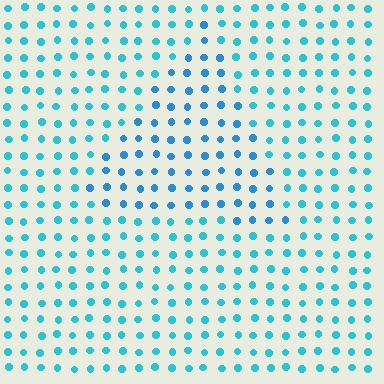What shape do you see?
I see a triangle.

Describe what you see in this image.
The image is filled with small cyan elements in a uniform arrangement. A triangle-shaped region is visible where the elements are tinted to a slightly different hue, forming a subtle color boundary.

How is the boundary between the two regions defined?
The boundary is defined purely by a slight shift in hue (about 20 degrees). Spacing, size, and orientation are identical on both sides.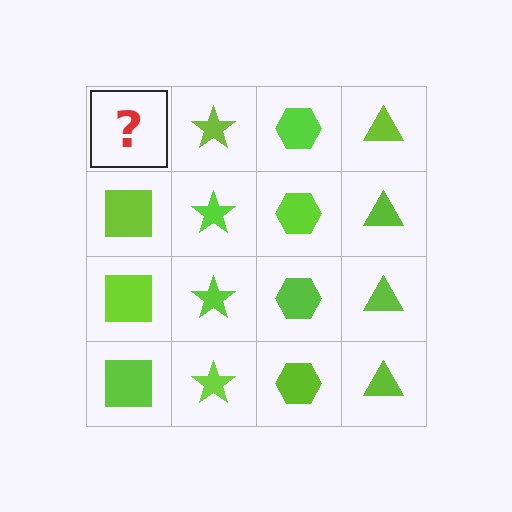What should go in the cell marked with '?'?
The missing cell should contain a lime square.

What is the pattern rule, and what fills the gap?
The rule is that each column has a consistent shape. The gap should be filled with a lime square.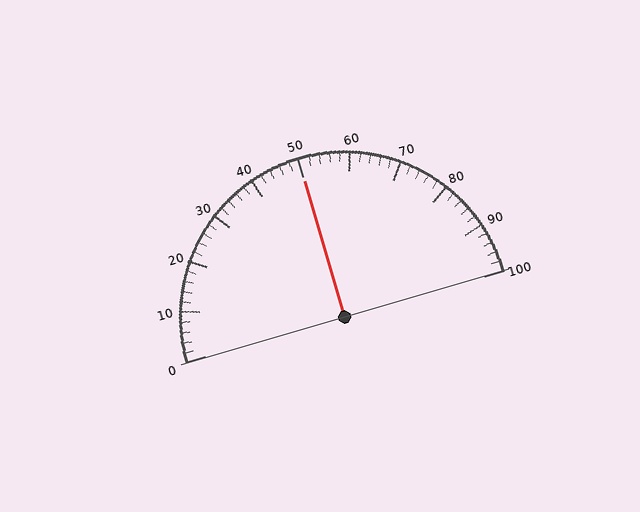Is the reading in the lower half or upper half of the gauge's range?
The reading is in the upper half of the range (0 to 100).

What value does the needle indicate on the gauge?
The needle indicates approximately 50.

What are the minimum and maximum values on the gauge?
The gauge ranges from 0 to 100.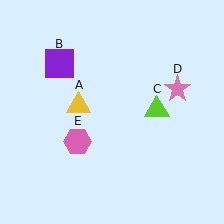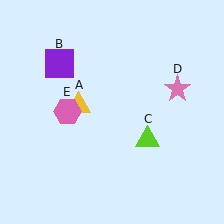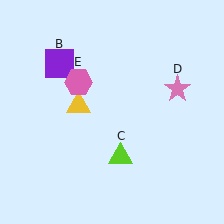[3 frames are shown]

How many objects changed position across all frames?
2 objects changed position: lime triangle (object C), pink hexagon (object E).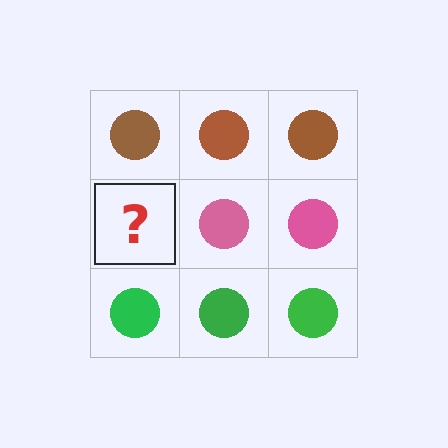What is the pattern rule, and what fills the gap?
The rule is that each row has a consistent color. The gap should be filled with a pink circle.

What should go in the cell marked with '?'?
The missing cell should contain a pink circle.